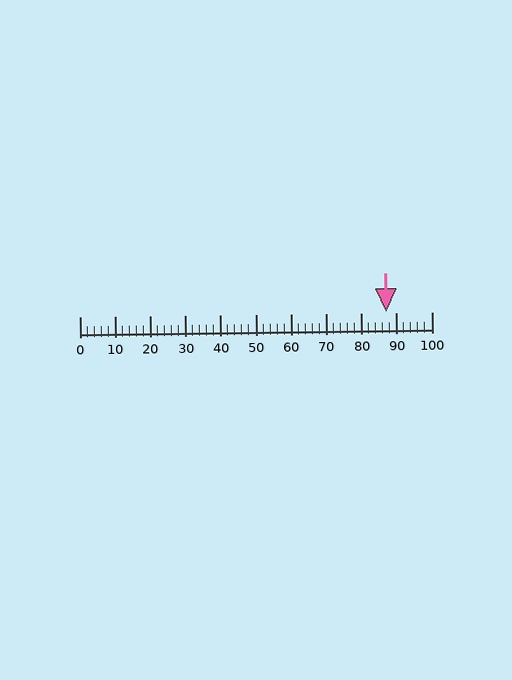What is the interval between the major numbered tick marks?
The major tick marks are spaced 10 units apart.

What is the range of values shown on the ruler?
The ruler shows values from 0 to 100.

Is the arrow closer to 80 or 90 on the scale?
The arrow is closer to 90.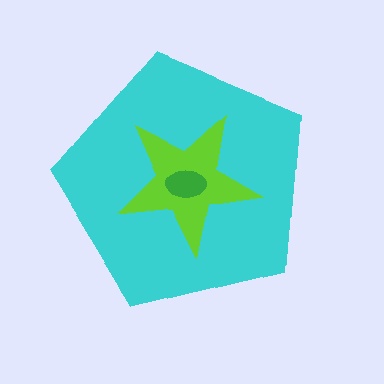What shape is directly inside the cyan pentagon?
The lime star.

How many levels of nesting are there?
3.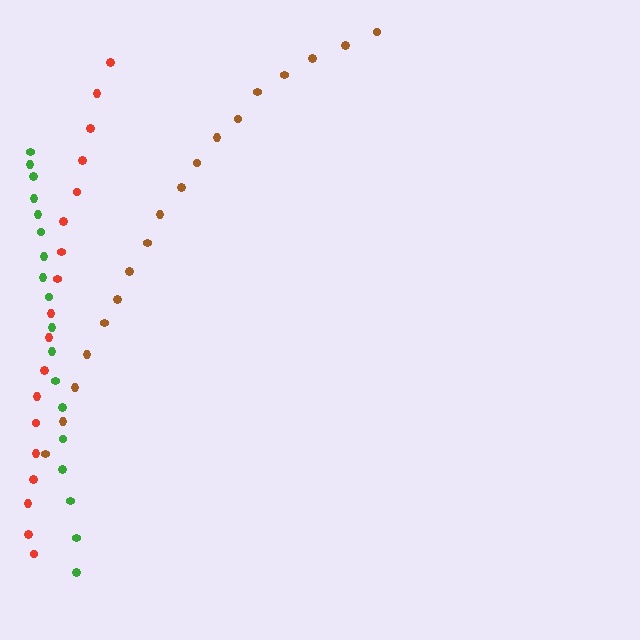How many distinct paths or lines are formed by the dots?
There are 3 distinct paths.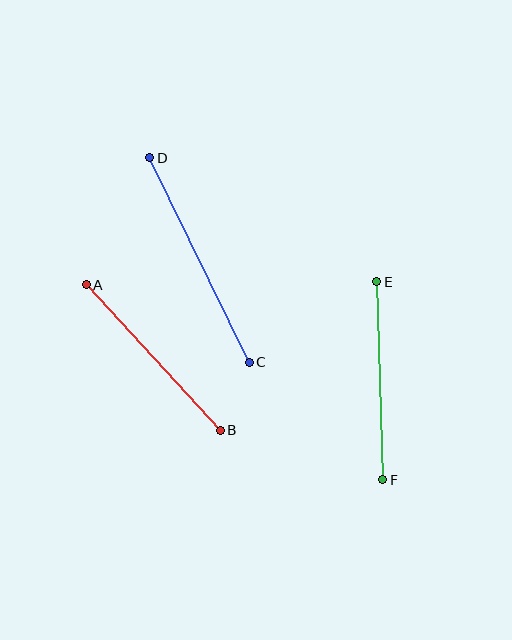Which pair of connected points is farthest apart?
Points C and D are farthest apart.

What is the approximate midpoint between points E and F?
The midpoint is at approximately (380, 381) pixels.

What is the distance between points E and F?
The distance is approximately 198 pixels.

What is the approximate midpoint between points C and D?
The midpoint is at approximately (199, 260) pixels.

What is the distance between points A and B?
The distance is approximately 198 pixels.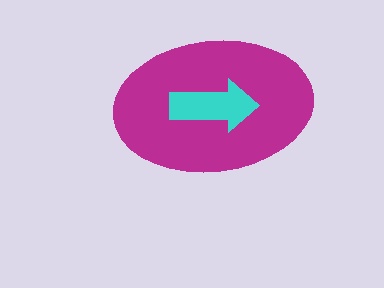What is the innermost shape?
The cyan arrow.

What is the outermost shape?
The magenta ellipse.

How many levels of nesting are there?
2.